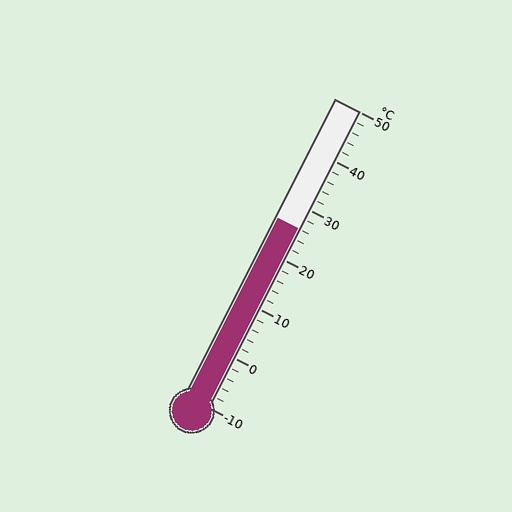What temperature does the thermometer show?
The thermometer shows approximately 26°C.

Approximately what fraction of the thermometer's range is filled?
The thermometer is filled to approximately 60% of its range.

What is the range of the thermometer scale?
The thermometer scale ranges from -10°C to 50°C.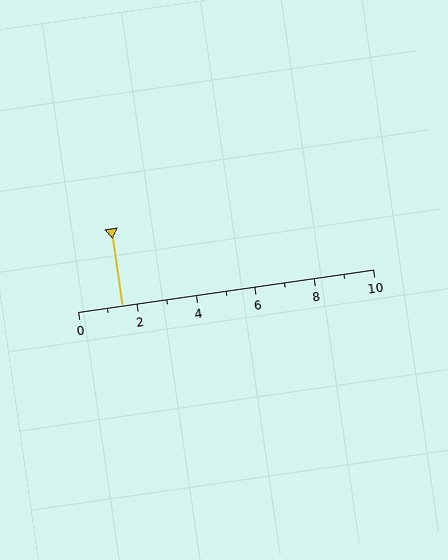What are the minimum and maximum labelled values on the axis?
The axis runs from 0 to 10.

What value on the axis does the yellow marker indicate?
The marker indicates approximately 1.5.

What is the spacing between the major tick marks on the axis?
The major ticks are spaced 2 apart.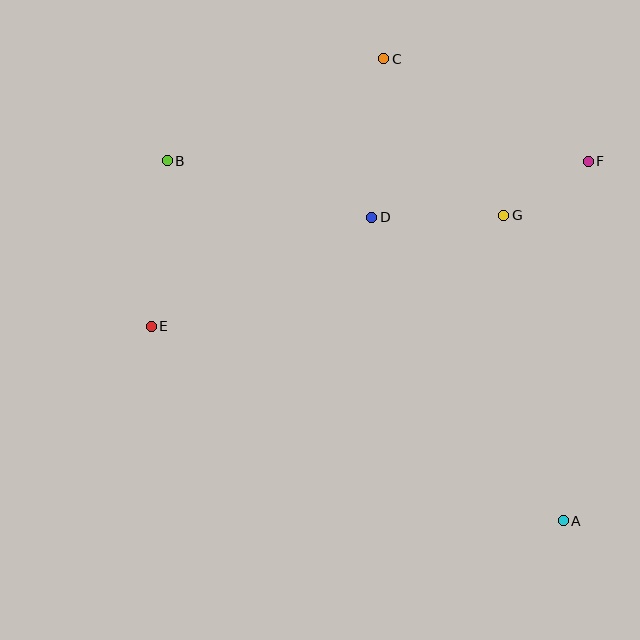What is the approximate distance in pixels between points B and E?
The distance between B and E is approximately 166 pixels.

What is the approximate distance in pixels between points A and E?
The distance between A and E is approximately 455 pixels.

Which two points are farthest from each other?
Points A and B are farthest from each other.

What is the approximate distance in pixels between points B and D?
The distance between B and D is approximately 212 pixels.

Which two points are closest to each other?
Points F and G are closest to each other.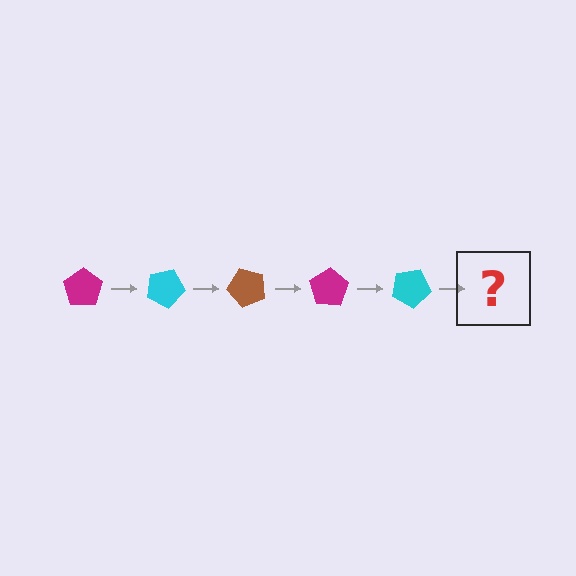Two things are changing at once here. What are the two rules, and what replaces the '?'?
The two rules are that it rotates 25 degrees each step and the color cycles through magenta, cyan, and brown. The '?' should be a brown pentagon, rotated 125 degrees from the start.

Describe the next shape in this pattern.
It should be a brown pentagon, rotated 125 degrees from the start.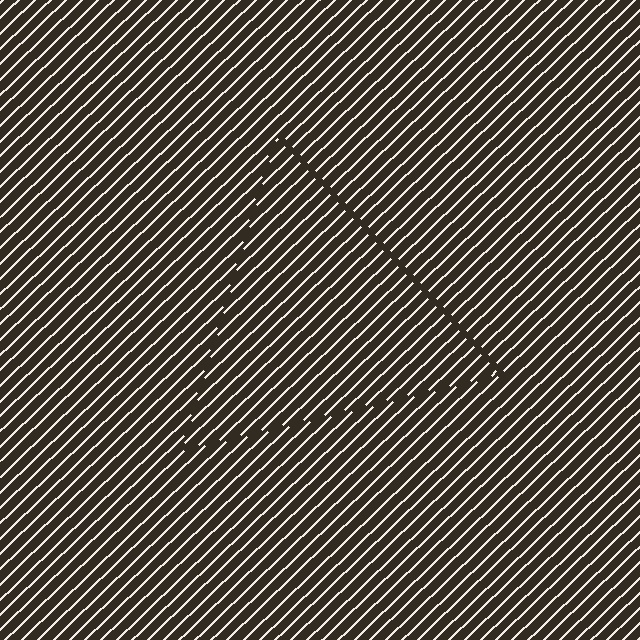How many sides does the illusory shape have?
3 sides — the line-ends trace a triangle.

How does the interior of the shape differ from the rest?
The interior of the shape contains the same grating, shifted by half a period — the contour is defined by the phase discontinuity where line-ends from the inner and outer gratings abut.